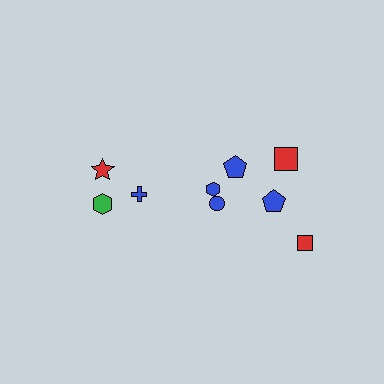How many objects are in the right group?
There are 6 objects.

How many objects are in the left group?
There are 3 objects.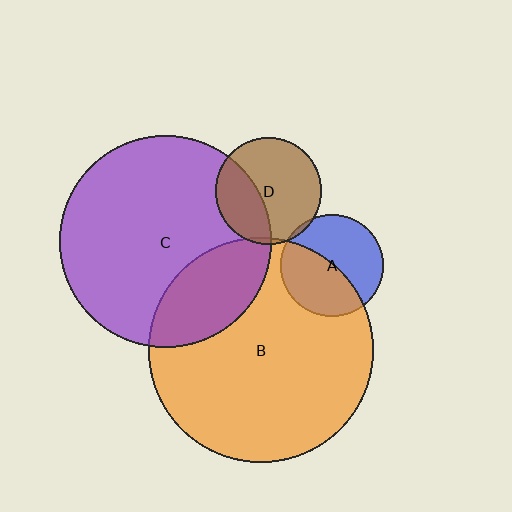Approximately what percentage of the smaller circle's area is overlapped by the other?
Approximately 25%.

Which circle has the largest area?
Circle B (orange).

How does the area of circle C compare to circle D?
Approximately 4.0 times.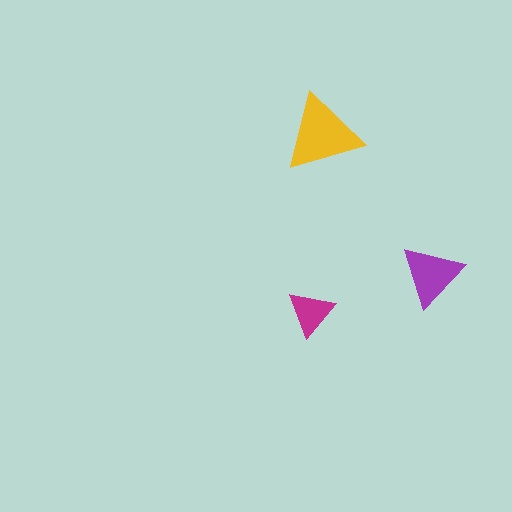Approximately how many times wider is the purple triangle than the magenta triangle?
About 1.5 times wider.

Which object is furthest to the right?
The purple triangle is rightmost.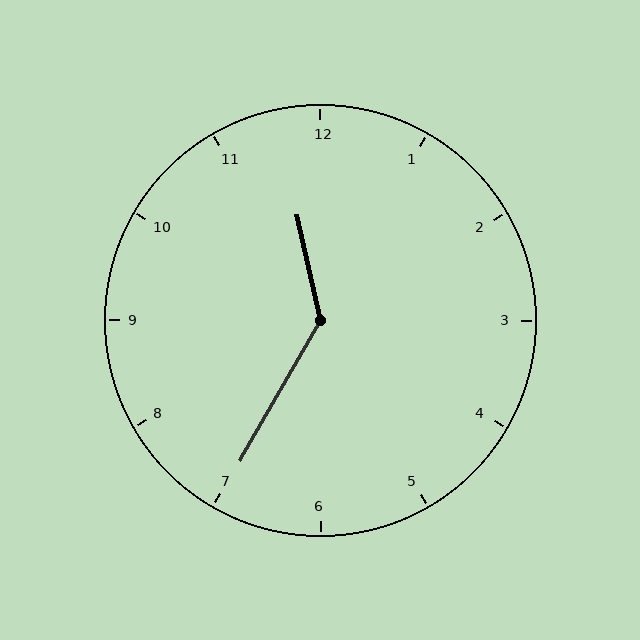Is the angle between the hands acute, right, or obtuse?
It is obtuse.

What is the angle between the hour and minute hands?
Approximately 138 degrees.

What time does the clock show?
11:35.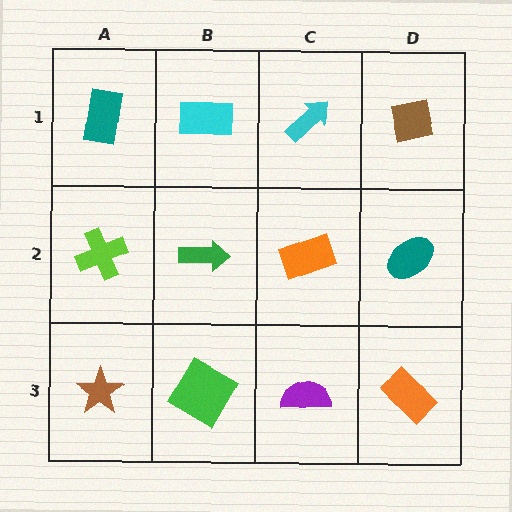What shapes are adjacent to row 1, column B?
A green arrow (row 2, column B), a teal rectangle (row 1, column A), a cyan arrow (row 1, column C).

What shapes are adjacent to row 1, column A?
A lime cross (row 2, column A), a cyan rectangle (row 1, column B).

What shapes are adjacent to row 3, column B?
A green arrow (row 2, column B), a brown star (row 3, column A), a purple semicircle (row 3, column C).